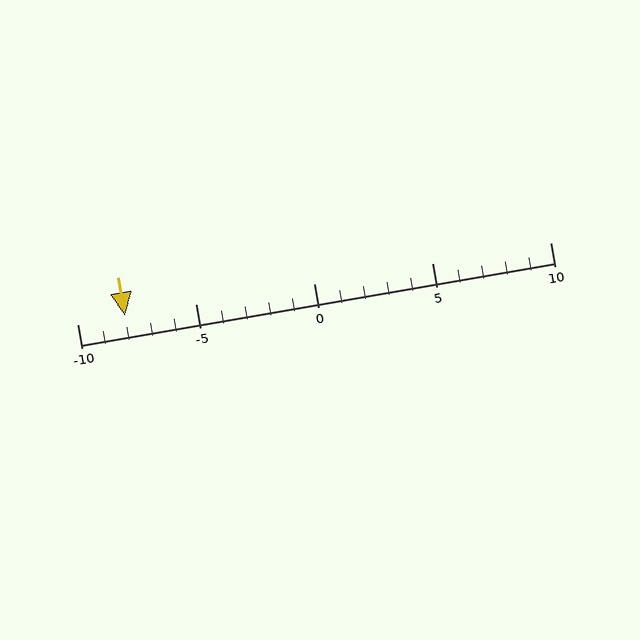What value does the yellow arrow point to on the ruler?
The yellow arrow points to approximately -8.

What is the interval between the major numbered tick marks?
The major tick marks are spaced 5 units apart.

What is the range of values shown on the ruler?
The ruler shows values from -10 to 10.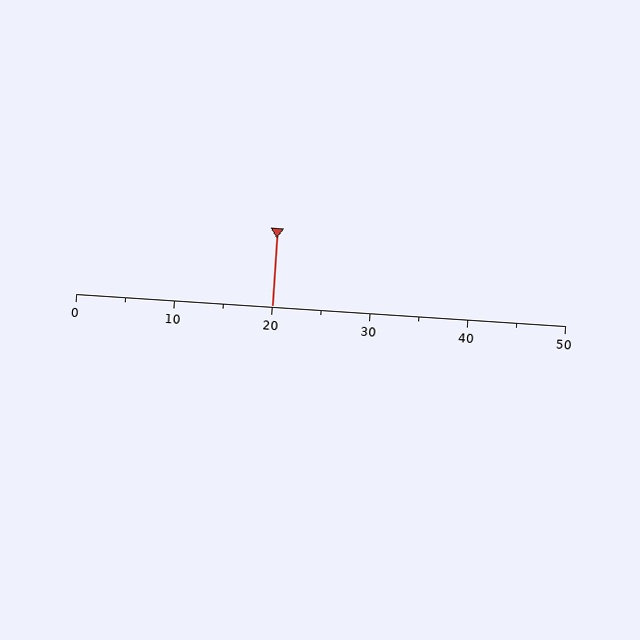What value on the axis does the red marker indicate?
The marker indicates approximately 20.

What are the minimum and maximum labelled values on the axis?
The axis runs from 0 to 50.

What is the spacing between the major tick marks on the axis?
The major ticks are spaced 10 apart.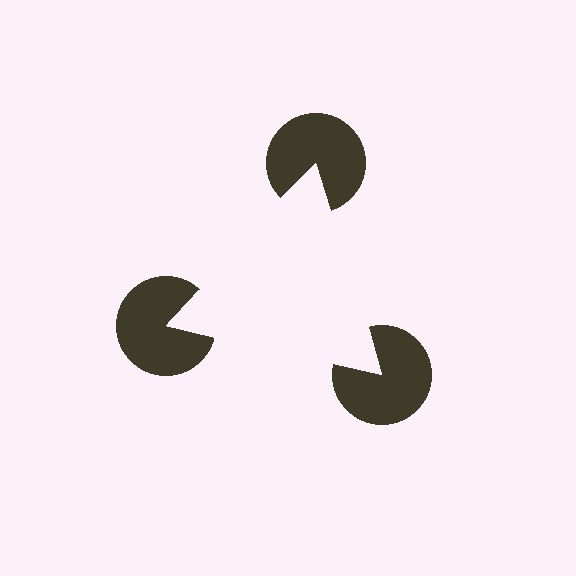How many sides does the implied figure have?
3 sides.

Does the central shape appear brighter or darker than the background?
It typically appears slightly brighter than the background, even though no actual brightness change is drawn.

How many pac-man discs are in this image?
There are 3 — one at each vertex of the illusory triangle.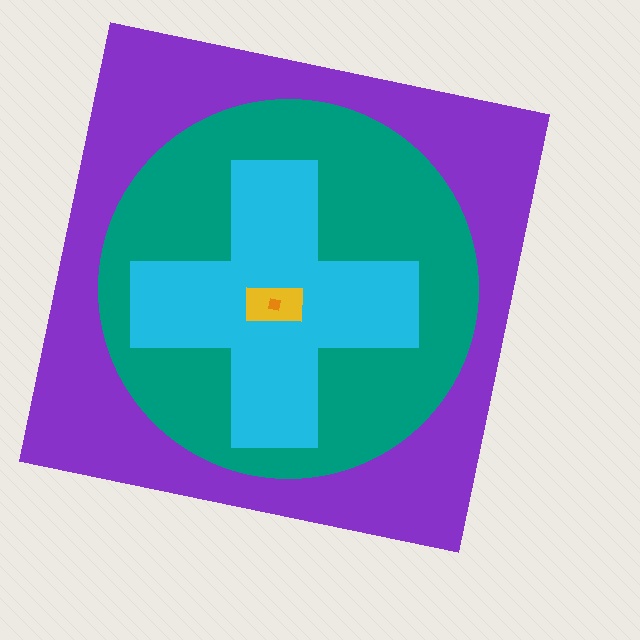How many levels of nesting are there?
5.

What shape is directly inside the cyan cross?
The yellow rectangle.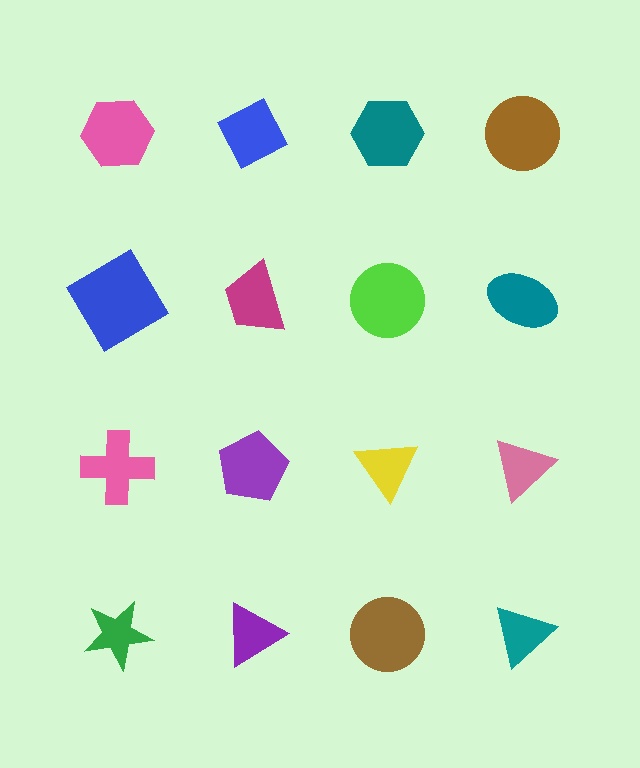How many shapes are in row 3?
4 shapes.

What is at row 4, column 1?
A green star.